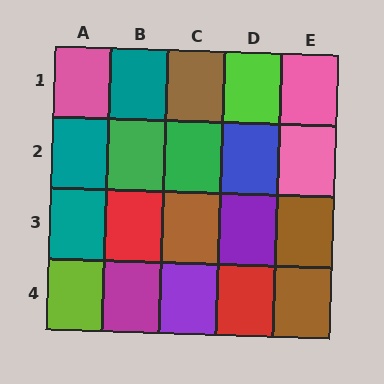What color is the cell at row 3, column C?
Brown.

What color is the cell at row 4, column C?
Purple.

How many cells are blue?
1 cell is blue.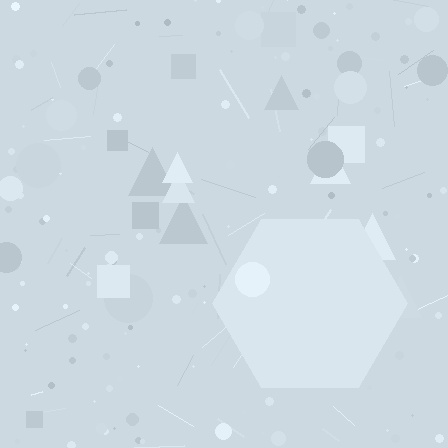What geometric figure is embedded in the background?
A hexagon is embedded in the background.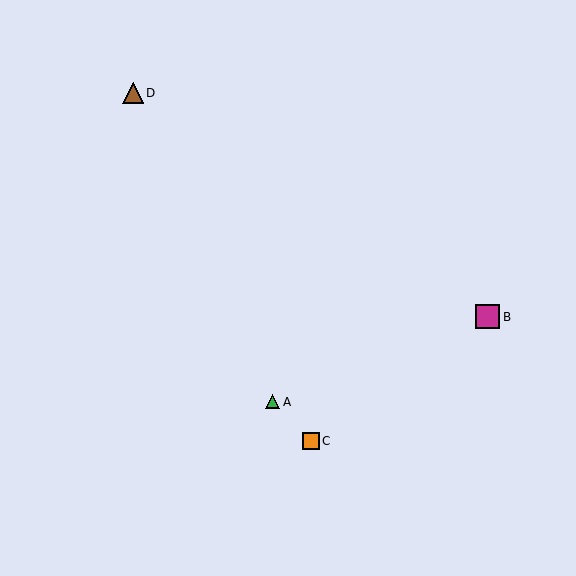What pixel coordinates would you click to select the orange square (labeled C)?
Click at (311, 441) to select the orange square C.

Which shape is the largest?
The magenta square (labeled B) is the largest.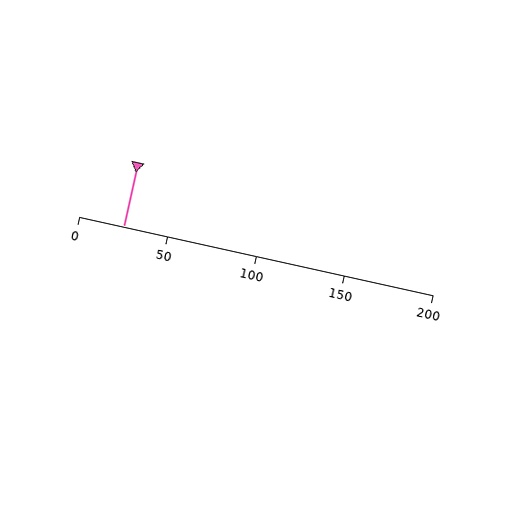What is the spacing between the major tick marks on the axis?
The major ticks are spaced 50 apart.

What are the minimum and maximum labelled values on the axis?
The axis runs from 0 to 200.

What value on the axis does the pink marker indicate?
The marker indicates approximately 25.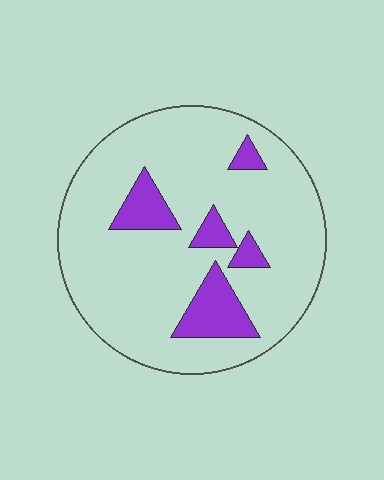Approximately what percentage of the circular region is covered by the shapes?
Approximately 15%.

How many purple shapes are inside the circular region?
5.